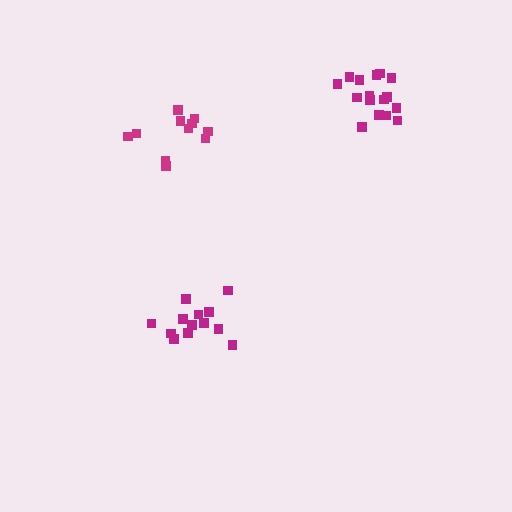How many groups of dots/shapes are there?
There are 3 groups.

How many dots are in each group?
Group 1: 13 dots, Group 2: 11 dots, Group 3: 16 dots (40 total).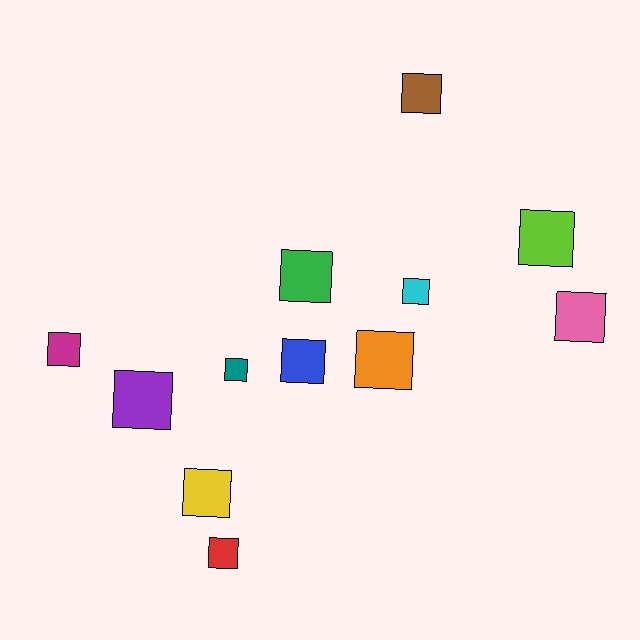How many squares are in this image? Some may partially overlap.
There are 12 squares.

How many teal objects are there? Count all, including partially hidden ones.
There is 1 teal object.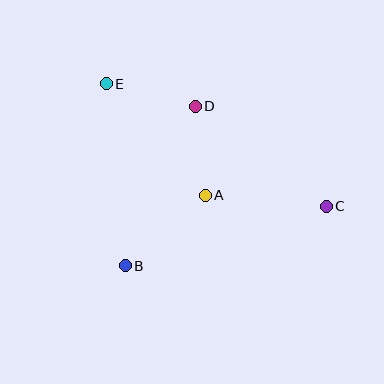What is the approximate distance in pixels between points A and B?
The distance between A and B is approximately 107 pixels.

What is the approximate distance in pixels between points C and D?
The distance between C and D is approximately 165 pixels.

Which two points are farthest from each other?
Points C and E are farthest from each other.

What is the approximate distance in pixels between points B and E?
The distance between B and E is approximately 183 pixels.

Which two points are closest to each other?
Points A and D are closest to each other.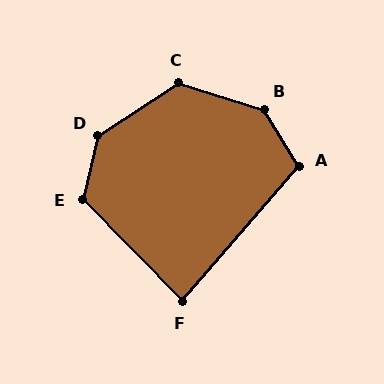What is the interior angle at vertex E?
Approximately 122 degrees (obtuse).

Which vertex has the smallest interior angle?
F, at approximately 85 degrees.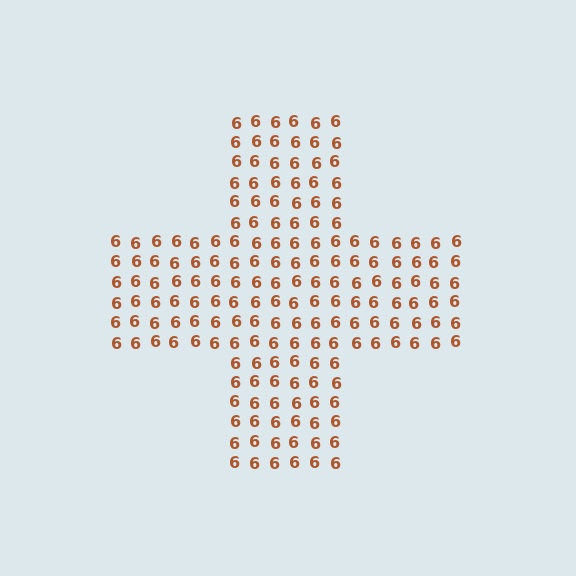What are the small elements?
The small elements are digit 6's.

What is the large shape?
The large shape is a cross.